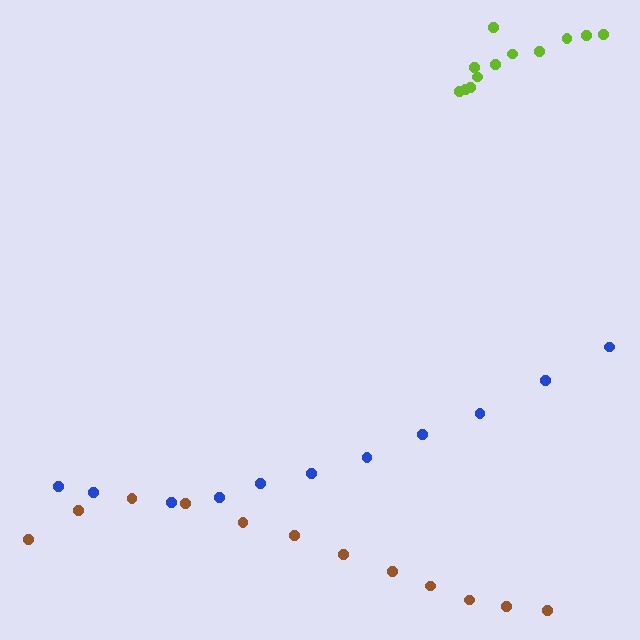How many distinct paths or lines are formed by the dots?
There are 3 distinct paths.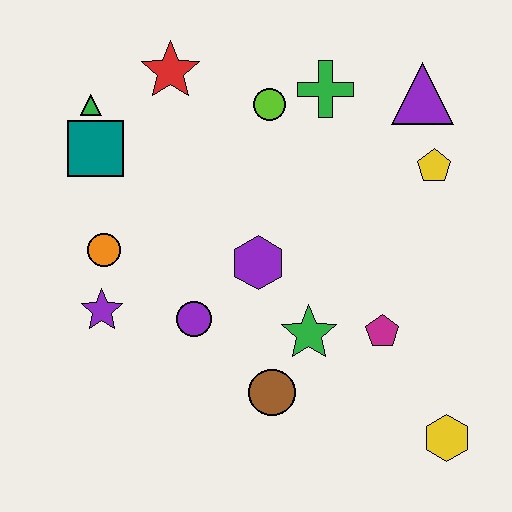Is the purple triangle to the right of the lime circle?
Yes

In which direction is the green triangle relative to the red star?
The green triangle is to the left of the red star.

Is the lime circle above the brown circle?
Yes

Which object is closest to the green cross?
The lime circle is closest to the green cross.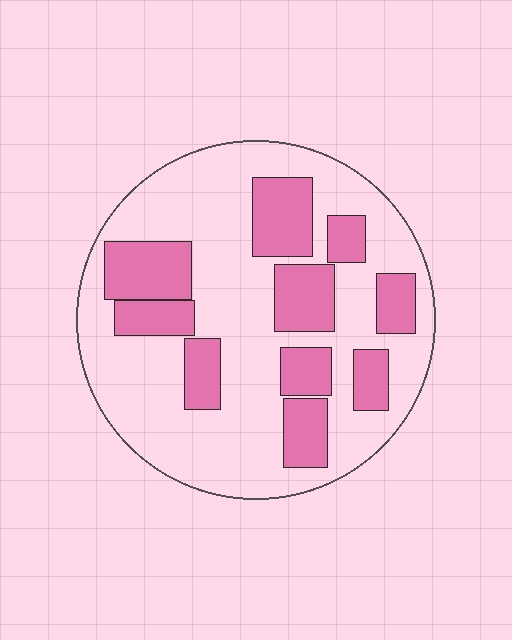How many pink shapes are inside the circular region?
10.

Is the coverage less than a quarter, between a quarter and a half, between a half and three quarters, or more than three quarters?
Between a quarter and a half.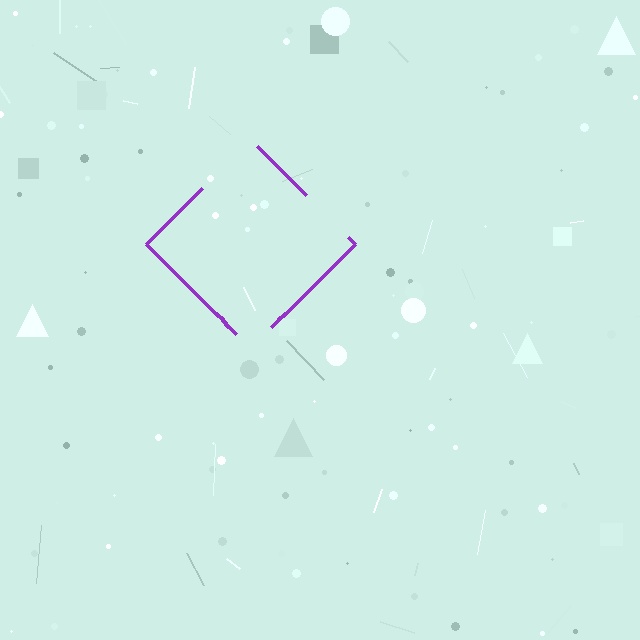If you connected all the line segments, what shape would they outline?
They would outline a diamond.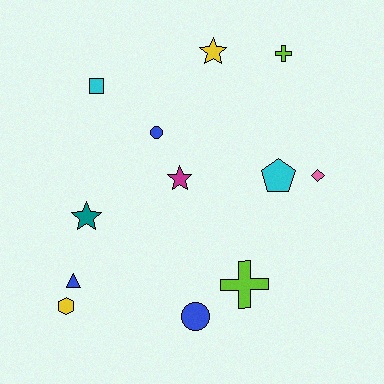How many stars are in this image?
There are 3 stars.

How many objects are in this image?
There are 12 objects.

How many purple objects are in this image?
There are no purple objects.